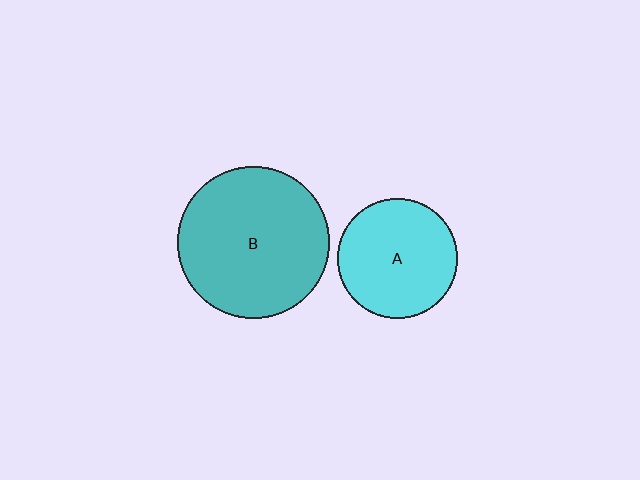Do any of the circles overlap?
No, none of the circles overlap.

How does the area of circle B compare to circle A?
Approximately 1.6 times.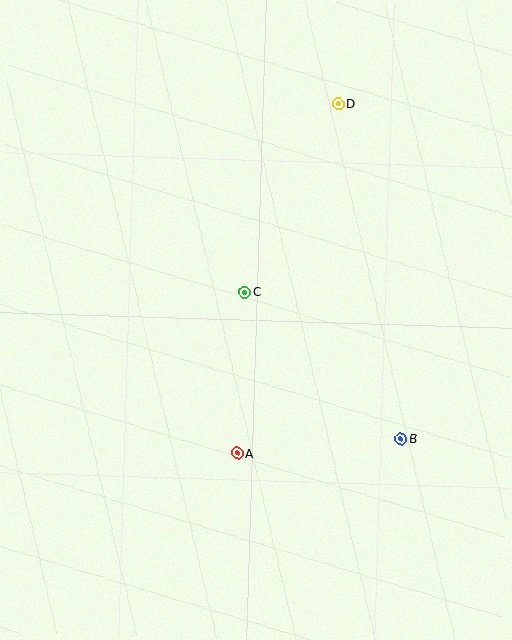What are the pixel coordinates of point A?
Point A is at (237, 453).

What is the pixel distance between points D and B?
The distance between D and B is 341 pixels.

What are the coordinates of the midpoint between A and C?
The midpoint between A and C is at (241, 373).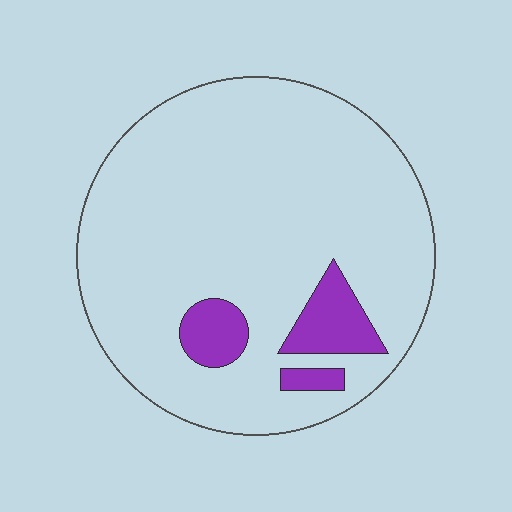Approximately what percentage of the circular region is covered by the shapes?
Approximately 10%.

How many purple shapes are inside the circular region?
3.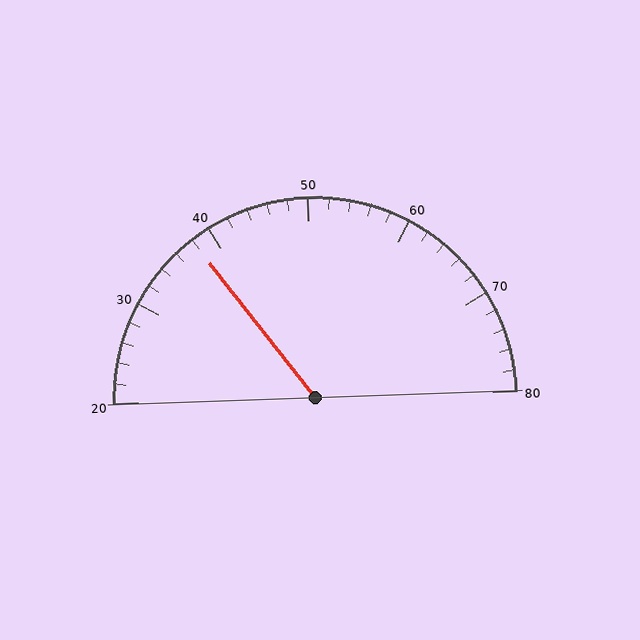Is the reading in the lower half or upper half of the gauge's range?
The reading is in the lower half of the range (20 to 80).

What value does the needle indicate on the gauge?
The needle indicates approximately 38.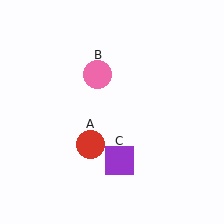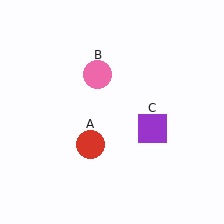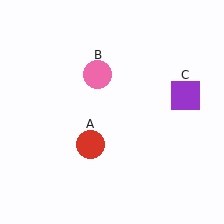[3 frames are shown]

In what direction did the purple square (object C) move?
The purple square (object C) moved up and to the right.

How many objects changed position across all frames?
1 object changed position: purple square (object C).